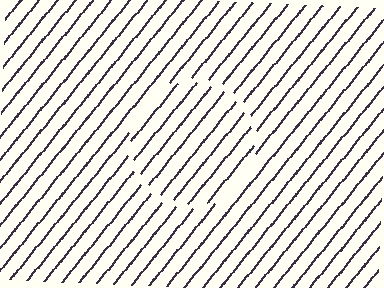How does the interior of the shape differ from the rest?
The interior of the shape contains the same grating, shifted by half a period — the contour is defined by the phase discontinuity where line-ends from the inner and outer gratings abut.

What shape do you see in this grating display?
An illusory circle. The interior of the shape contains the same grating, shifted by half a period — the contour is defined by the phase discontinuity where line-ends from the inner and outer gratings abut.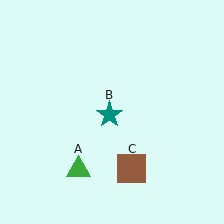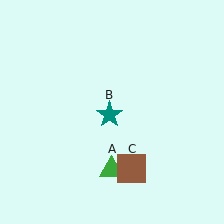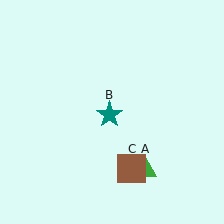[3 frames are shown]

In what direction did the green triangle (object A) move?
The green triangle (object A) moved right.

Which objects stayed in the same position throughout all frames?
Teal star (object B) and brown square (object C) remained stationary.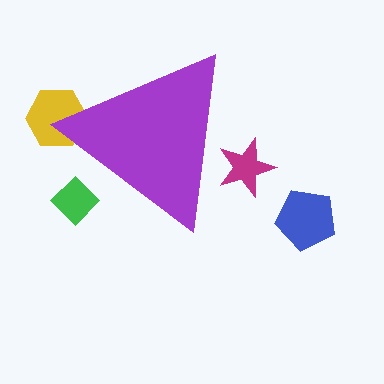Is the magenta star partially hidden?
Yes, the magenta star is partially hidden behind the purple triangle.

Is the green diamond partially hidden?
Yes, the green diamond is partially hidden behind the purple triangle.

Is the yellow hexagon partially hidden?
Yes, the yellow hexagon is partially hidden behind the purple triangle.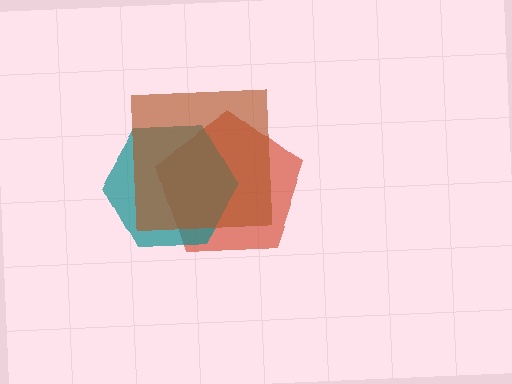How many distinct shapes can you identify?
There are 3 distinct shapes: a red pentagon, a teal hexagon, a brown square.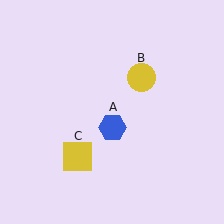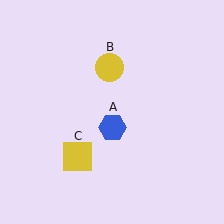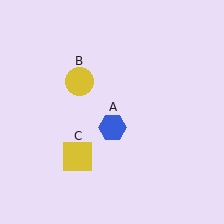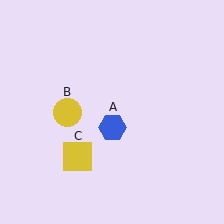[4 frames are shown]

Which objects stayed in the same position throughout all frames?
Blue hexagon (object A) and yellow square (object C) remained stationary.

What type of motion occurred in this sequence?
The yellow circle (object B) rotated counterclockwise around the center of the scene.